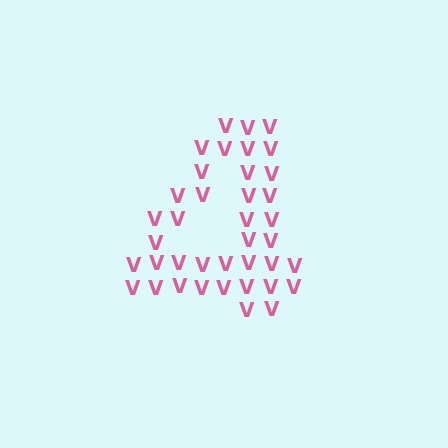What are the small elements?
The small elements are letter V's.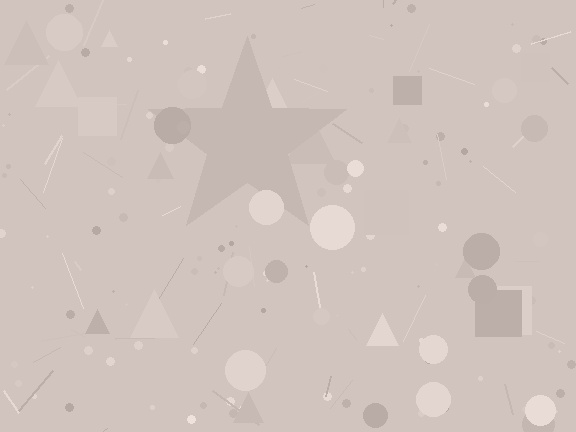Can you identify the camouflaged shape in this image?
The camouflaged shape is a star.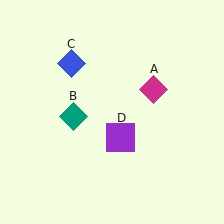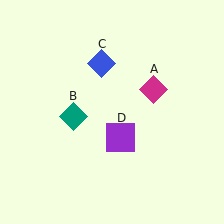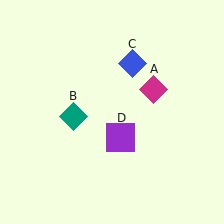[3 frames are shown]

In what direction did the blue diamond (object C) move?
The blue diamond (object C) moved right.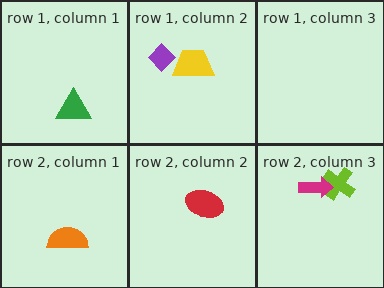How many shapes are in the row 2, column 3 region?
2.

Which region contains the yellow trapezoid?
The row 1, column 2 region.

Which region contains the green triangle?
The row 1, column 1 region.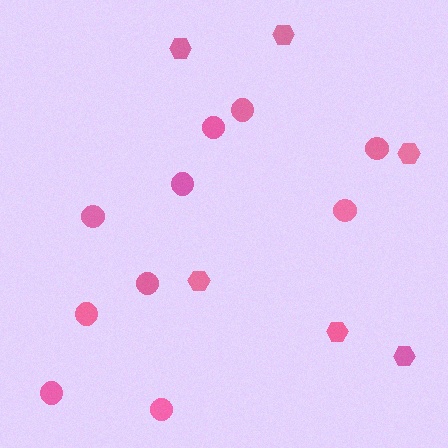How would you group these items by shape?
There are 2 groups: one group of circles (10) and one group of hexagons (6).